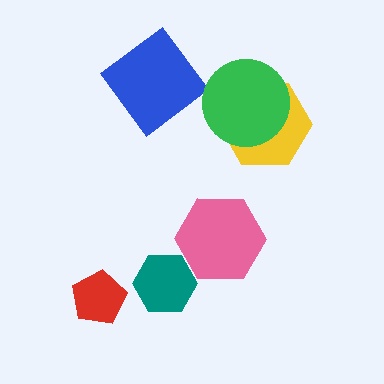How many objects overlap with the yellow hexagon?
1 object overlaps with the yellow hexagon.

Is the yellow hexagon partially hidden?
Yes, it is partially covered by another shape.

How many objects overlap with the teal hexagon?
0 objects overlap with the teal hexagon.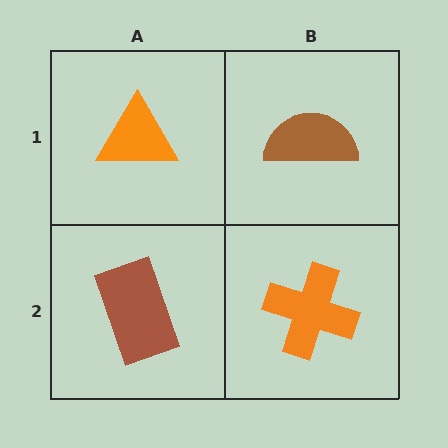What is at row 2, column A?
A brown rectangle.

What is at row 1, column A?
An orange triangle.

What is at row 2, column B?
An orange cross.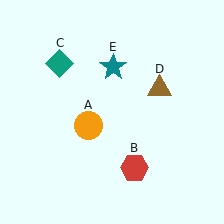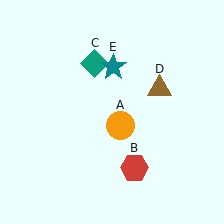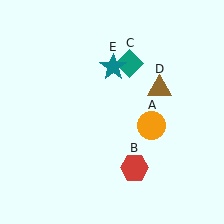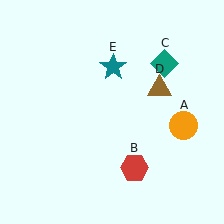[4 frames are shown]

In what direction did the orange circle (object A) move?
The orange circle (object A) moved right.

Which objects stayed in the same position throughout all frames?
Red hexagon (object B) and brown triangle (object D) and teal star (object E) remained stationary.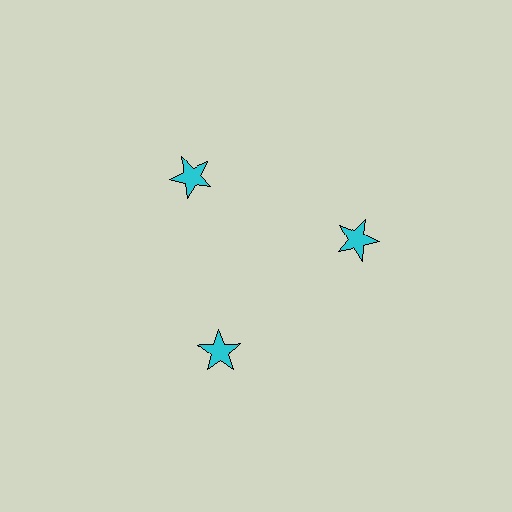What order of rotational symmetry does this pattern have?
This pattern has 3-fold rotational symmetry.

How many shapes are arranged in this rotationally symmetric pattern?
There are 3 shapes, arranged in 3 groups of 1.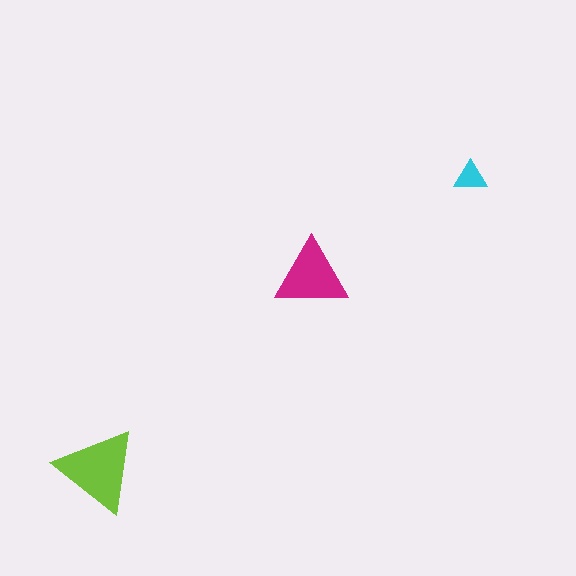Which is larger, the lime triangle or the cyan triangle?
The lime one.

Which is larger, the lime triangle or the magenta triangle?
The lime one.